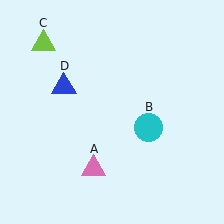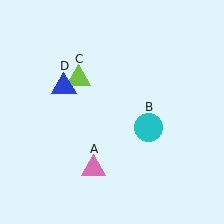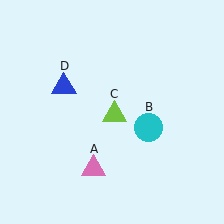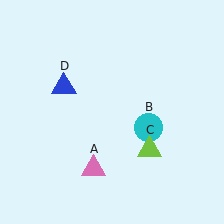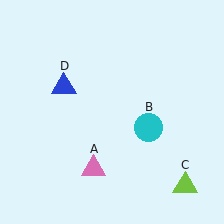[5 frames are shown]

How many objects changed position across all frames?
1 object changed position: lime triangle (object C).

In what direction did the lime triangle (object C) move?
The lime triangle (object C) moved down and to the right.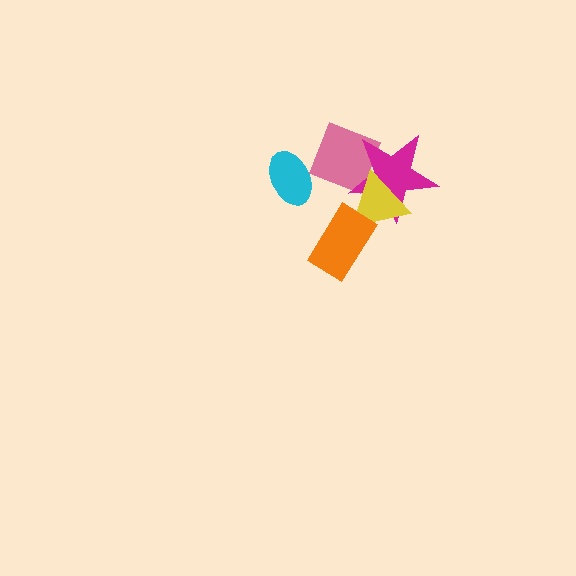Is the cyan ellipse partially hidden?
No, no other shape covers it.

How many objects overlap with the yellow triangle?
3 objects overlap with the yellow triangle.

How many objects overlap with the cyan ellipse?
0 objects overlap with the cyan ellipse.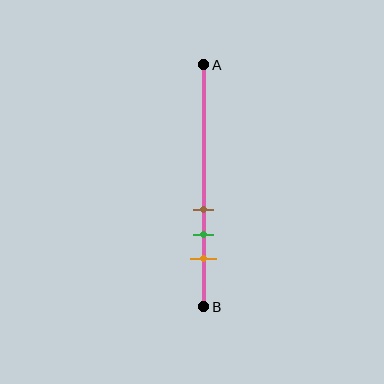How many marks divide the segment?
There are 3 marks dividing the segment.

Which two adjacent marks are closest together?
The brown and green marks are the closest adjacent pair.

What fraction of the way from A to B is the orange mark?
The orange mark is approximately 80% (0.8) of the way from A to B.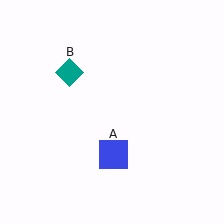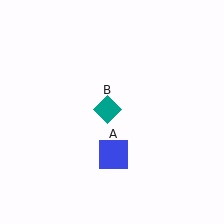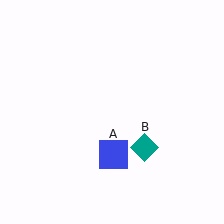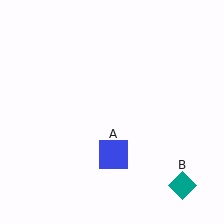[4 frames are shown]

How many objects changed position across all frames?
1 object changed position: teal diamond (object B).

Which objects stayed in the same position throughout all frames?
Blue square (object A) remained stationary.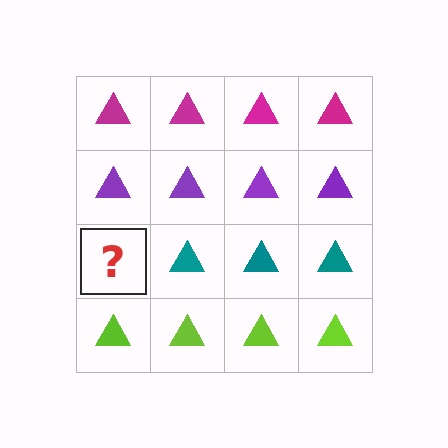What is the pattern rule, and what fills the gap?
The rule is that each row has a consistent color. The gap should be filled with a teal triangle.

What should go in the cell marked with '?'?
The missing cell should contain a teal triangle.